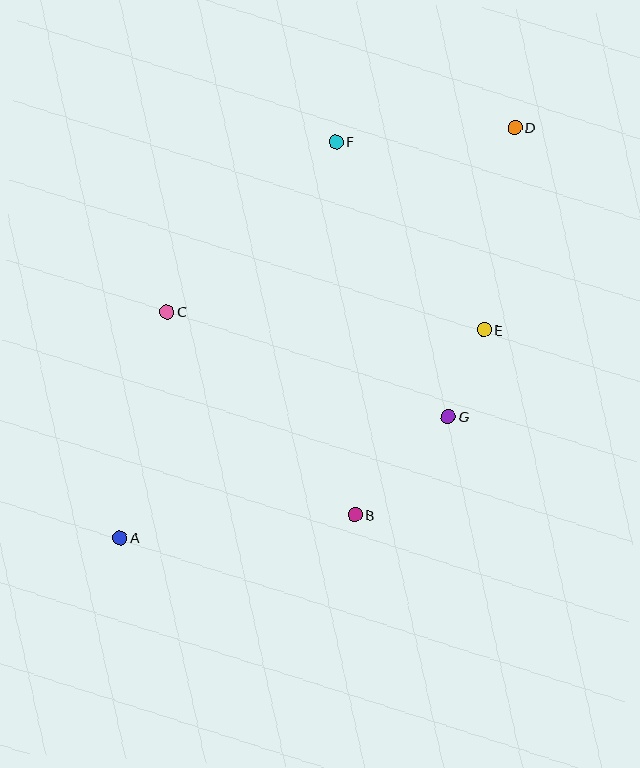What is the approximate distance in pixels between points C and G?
The distance between C and G is approximately 300 pixels.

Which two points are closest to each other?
Points E and G are closest to each other.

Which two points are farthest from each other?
Points A and D are farthest from each other.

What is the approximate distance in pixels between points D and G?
The distance between D and G is approximately 297 pixels.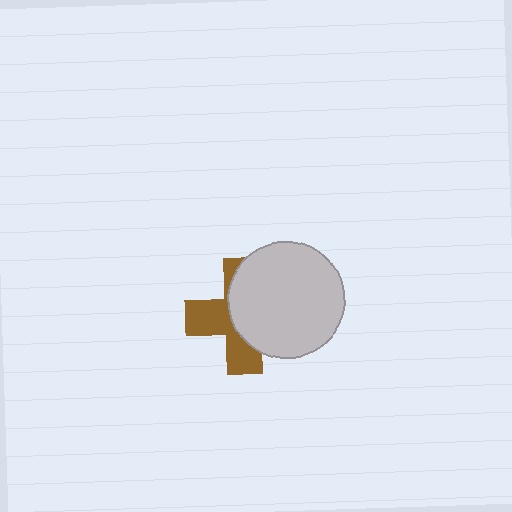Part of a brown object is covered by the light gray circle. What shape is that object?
It is a cross.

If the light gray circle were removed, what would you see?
You would see the complete brown cross.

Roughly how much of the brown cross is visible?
A small part of it is visible (roughly 44%).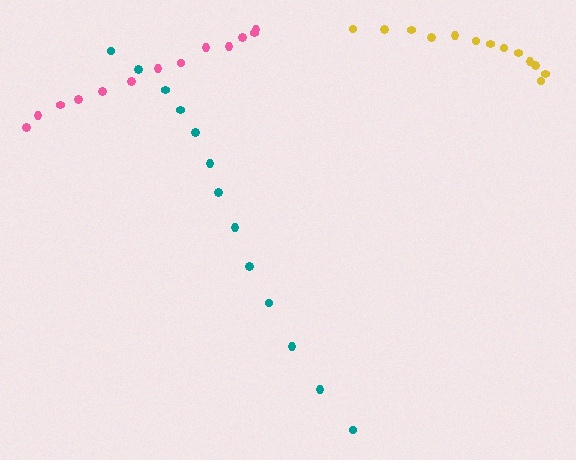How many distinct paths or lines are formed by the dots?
There are 3 distinct paths.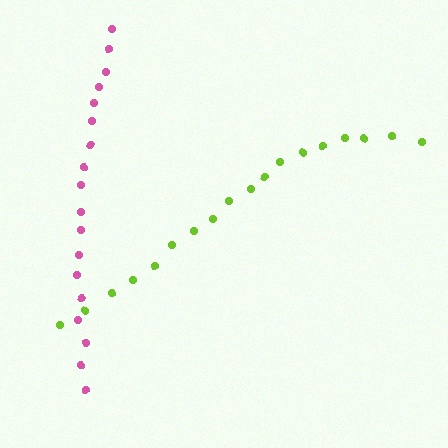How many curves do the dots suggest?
There are 2 distinct paths.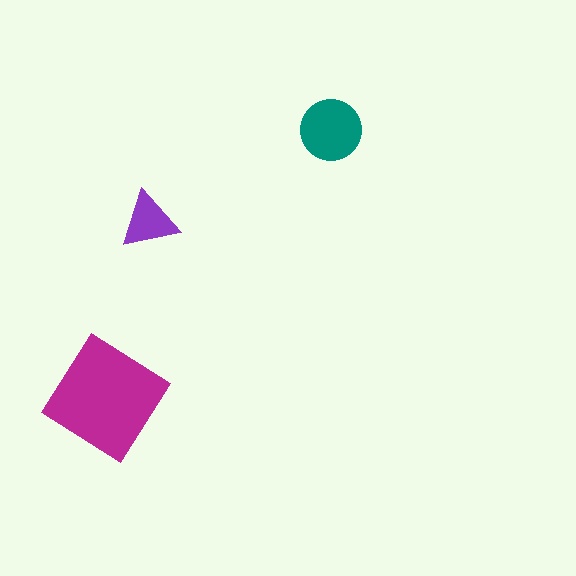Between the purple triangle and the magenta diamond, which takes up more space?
The magenta diamond.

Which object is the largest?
The magenta diamond.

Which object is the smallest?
The purple triangle.